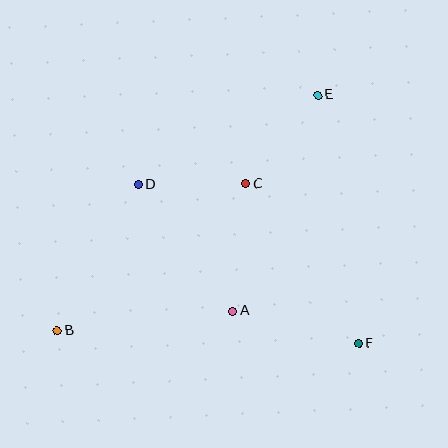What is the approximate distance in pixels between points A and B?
The distance between A and B is approximately 176 pixels.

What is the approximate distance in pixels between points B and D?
The distance between B and D is approximately 168 pixels.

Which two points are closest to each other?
Points C and D are closest to each other.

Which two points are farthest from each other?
Points B and E are farthest from each other.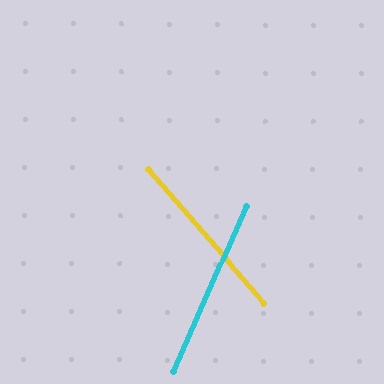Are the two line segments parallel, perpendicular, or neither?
Neither parallel nor perpendicular — they differ by about 65°.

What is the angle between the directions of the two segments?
Approximately 65 degrees.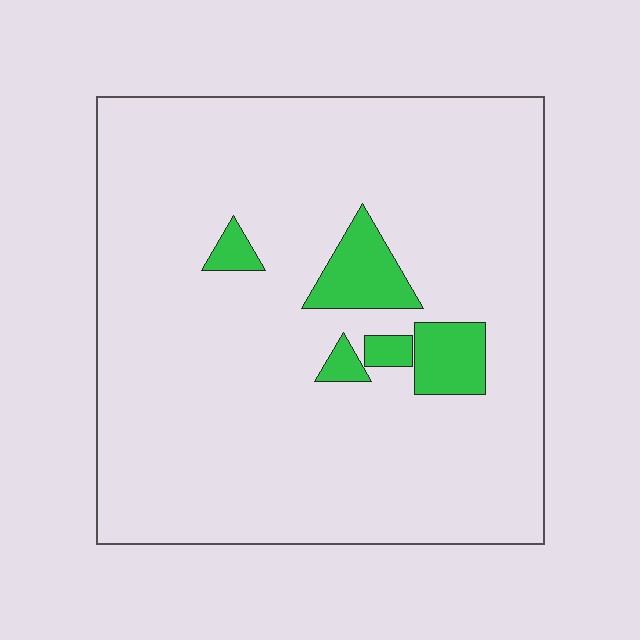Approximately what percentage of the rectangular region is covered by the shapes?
Approximately 10%.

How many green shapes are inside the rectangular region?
5.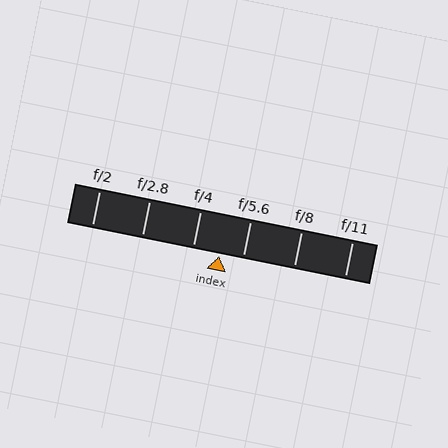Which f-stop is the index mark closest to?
The index mark is closest to f/5.6.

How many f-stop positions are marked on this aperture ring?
There are 6 f-stop positions marked.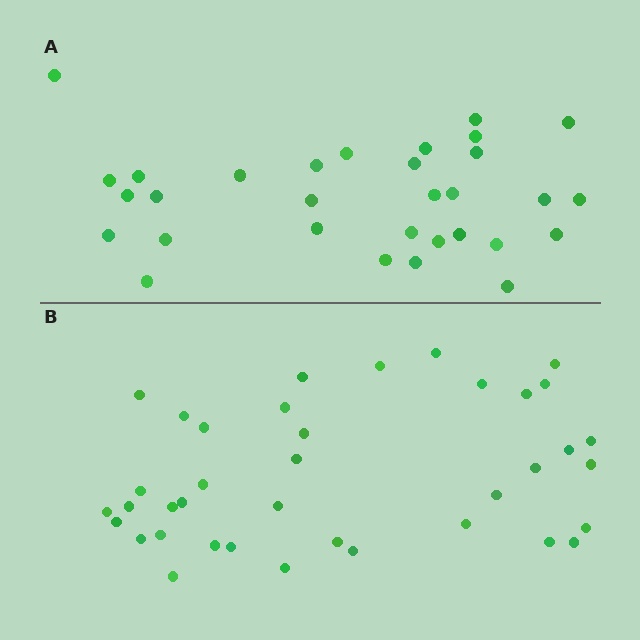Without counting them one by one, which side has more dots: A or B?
Region B (the bottom region) has more dots.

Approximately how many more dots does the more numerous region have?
Region B has roughly 8 or so more dots than region A.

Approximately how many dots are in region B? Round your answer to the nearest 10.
About 40 dots. (The exact count is 38, which rounds to 40.)